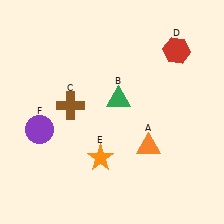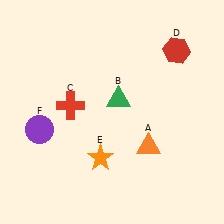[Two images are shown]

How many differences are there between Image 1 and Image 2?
There is 1 difference between the two images.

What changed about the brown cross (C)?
In Image 1, C is brown. In Image 2, it changed to red.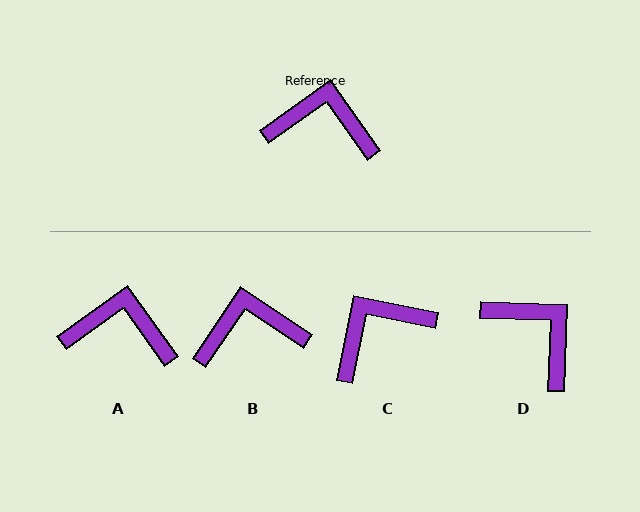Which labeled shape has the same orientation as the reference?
A.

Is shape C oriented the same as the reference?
No, it is off by about 43 degrees.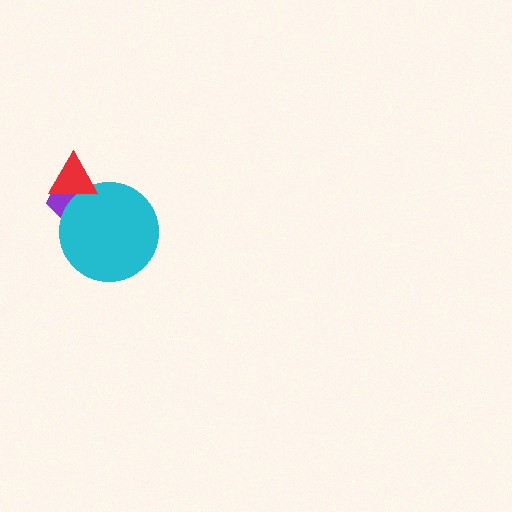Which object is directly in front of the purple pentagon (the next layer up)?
The cyan circle is directly in front of the purple pentagon.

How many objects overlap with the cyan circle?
2 objects overlap with the cyan circle.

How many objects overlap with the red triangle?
2 objects overlap with the red triangle.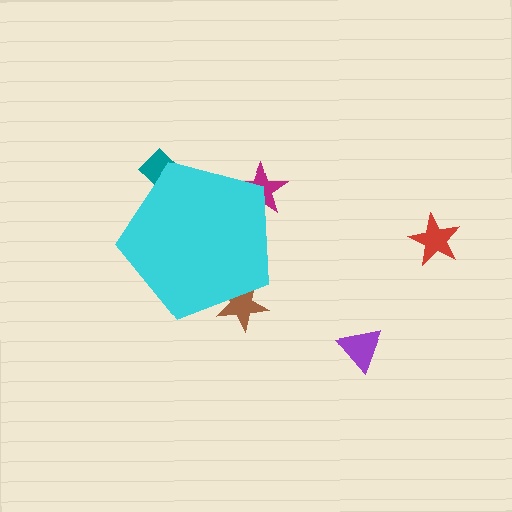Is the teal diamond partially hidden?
Yes, the teal diamond is partially hidden behind the cyan pentagon.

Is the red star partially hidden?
No, the red star is fully visible.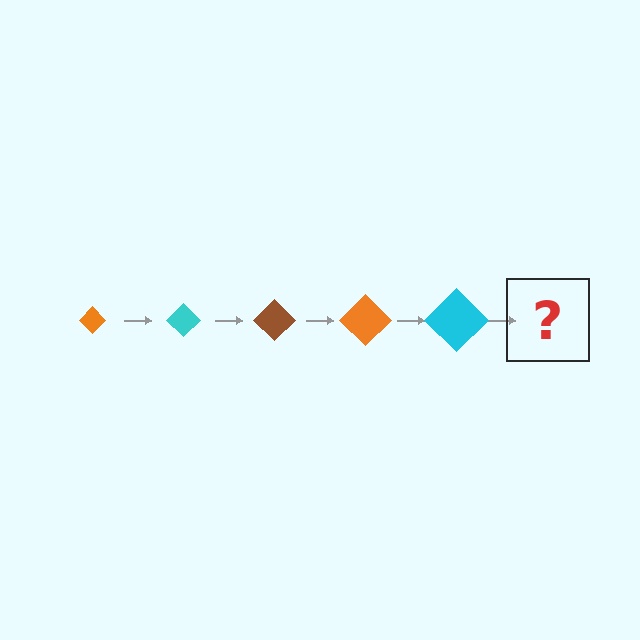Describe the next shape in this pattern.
It should be a brown diamond, larger than the previous one.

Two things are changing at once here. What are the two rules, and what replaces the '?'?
The two rules are that the diamond grows larger each step and the color cycles through orange, cyan, and brown. The '?' should be a brown diamond, larger than the previous one.